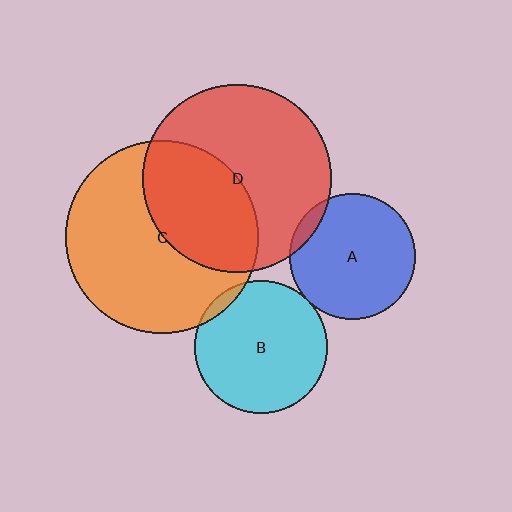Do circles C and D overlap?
Yes.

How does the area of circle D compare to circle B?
Approximately 2.0 times.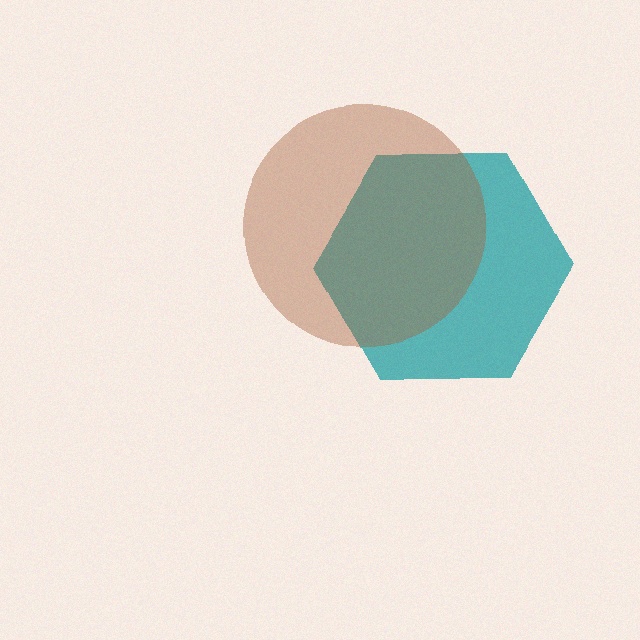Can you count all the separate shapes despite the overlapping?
Yes, there are 2 separate shapes.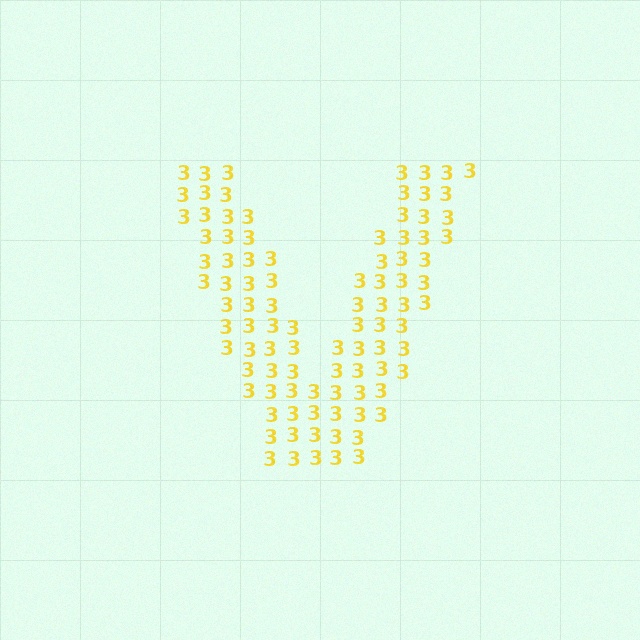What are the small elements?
The small elements are digit 3's.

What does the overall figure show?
The overall figure shows the letter V.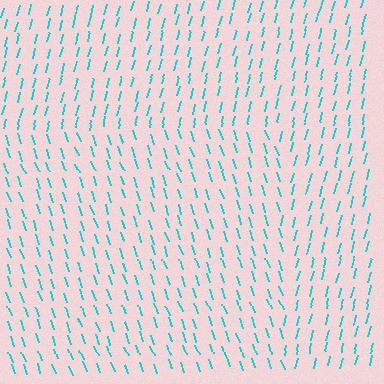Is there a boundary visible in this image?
Yes, there is a texture boundary formed by a change in line orientation.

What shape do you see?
I see a rectangle.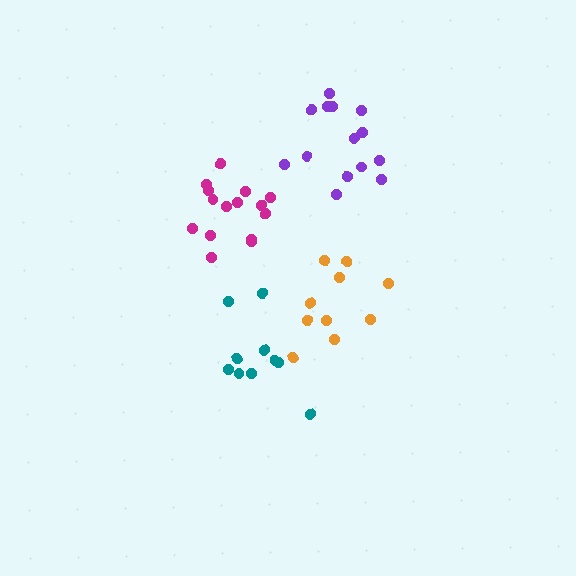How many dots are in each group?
Group 1: 10 dots, Group 2: 10 dots, Group 3: 15 dots, Group 4: 14 dots (49 total).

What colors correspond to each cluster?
The clusters are colored: orange, teal, magenta, purple.